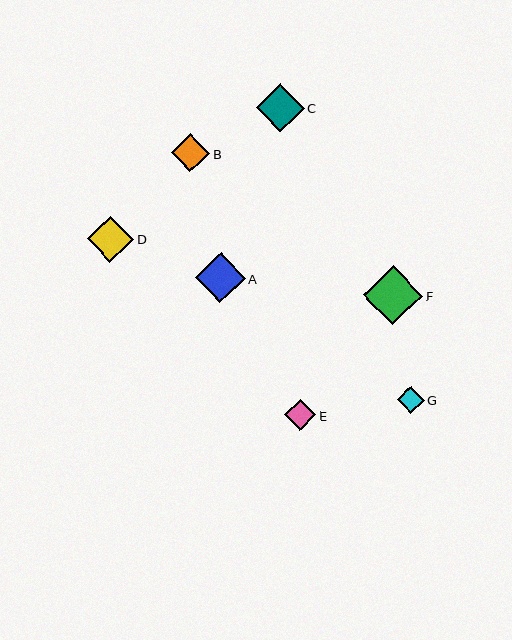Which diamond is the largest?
Diamond F is the largest with a size of approximately 59 pixels.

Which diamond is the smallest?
Diamond G is the smallest with a size of approximately 27 pixels.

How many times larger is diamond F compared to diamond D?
Diamond F is approximately 1.3 times the size of diamond D.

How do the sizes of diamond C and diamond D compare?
Diamond C and diamond D are approximately the same size.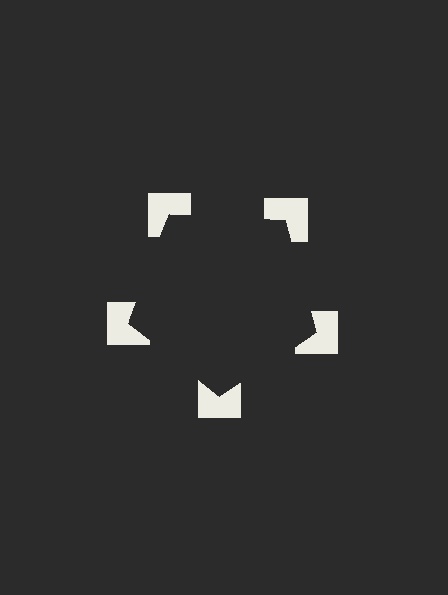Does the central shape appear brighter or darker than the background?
It typically appears slightly darker than the background, even though no actual brightness change is drawn.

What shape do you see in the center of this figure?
An illusory pentagon — its edges are inferred from the aligned wedge cuts in the notched squares, not physically drawn.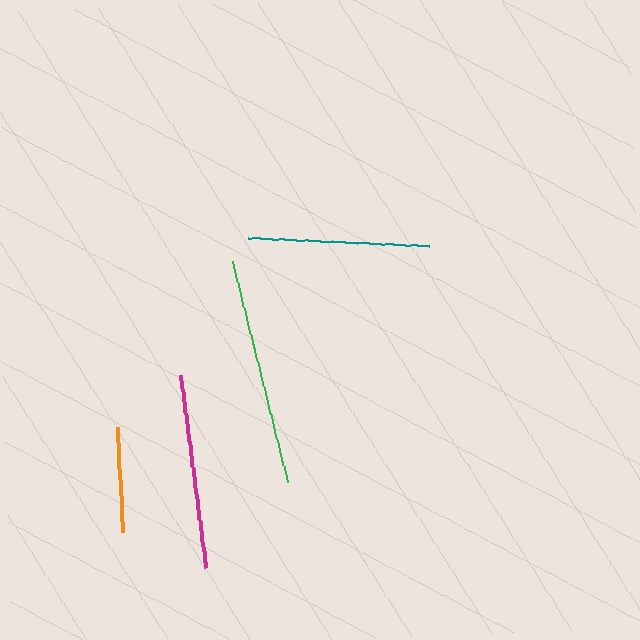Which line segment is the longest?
The green line is the longest at approximately 228 pixels.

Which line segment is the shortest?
The orange line is the shortest at approximately 105 pixels.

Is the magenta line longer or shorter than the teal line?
The magenta line is longer than the teal line.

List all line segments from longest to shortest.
From longest to shortest: green, magenta, teal, orange.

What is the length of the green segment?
The green segment is approximately 228 pixels long.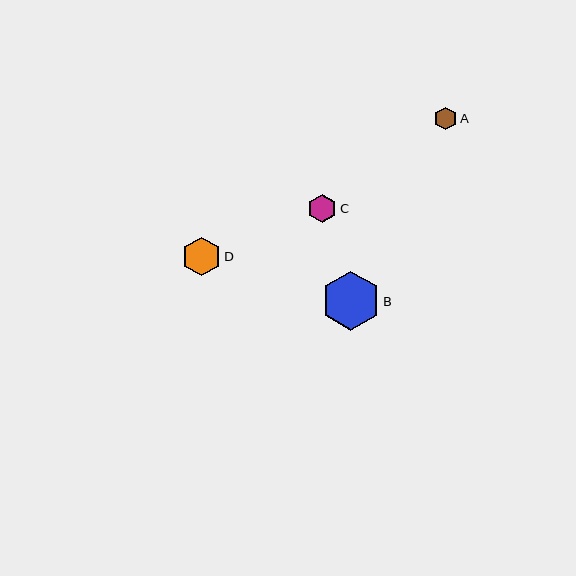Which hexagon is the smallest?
Hexagon A is the smallest with a size of approximately 23 pixels.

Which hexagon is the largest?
Hexagon B is the largest with a size of approximately 59 pixels.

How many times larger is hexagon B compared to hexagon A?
Hexagon B is approximately 2.6 times the size of hexagon A.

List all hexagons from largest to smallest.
From largest to smallest: B, D, C, A.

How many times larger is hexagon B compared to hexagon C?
Hexagon B is approximately 2.0 times the size of hexagon C.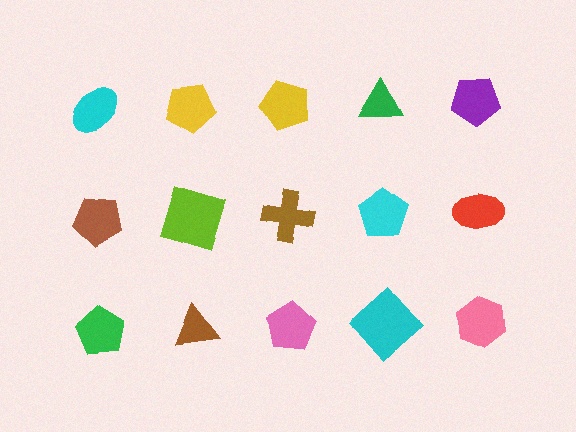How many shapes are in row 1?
5 shapes.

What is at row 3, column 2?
A brown triangle.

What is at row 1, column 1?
A cyan ellipse.